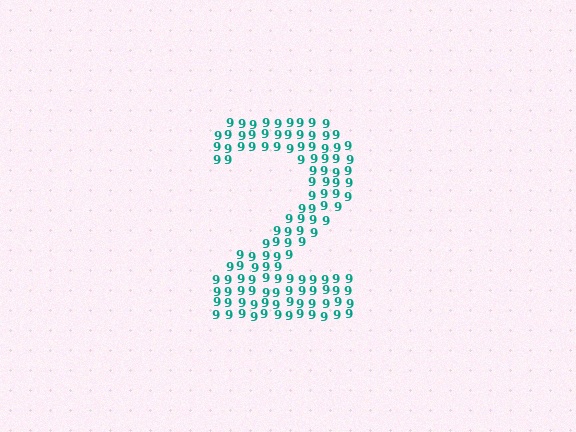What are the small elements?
The small elements are digit 9's.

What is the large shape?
The large shape is the digit 2.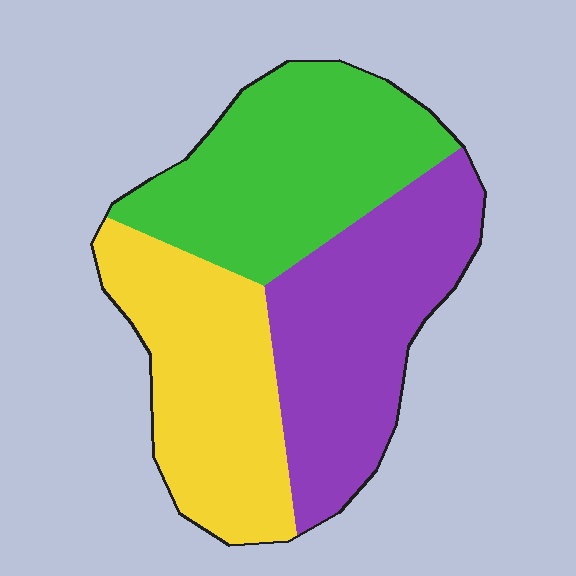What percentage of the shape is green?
Green covers 34% of the shape.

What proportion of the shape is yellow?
Yellow covers around 30% of the shape.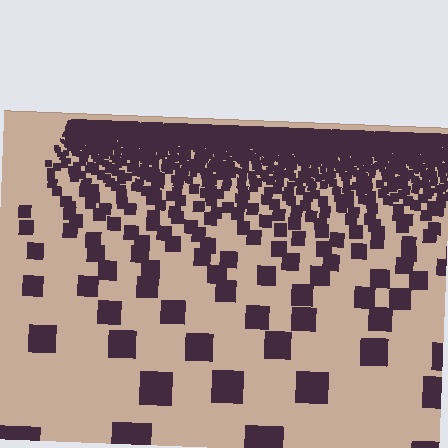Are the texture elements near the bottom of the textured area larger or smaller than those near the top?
Larger. Near the bottom, elements are closer to the viewer and appear at a bigger on-screen size.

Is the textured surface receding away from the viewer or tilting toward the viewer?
The surface is receding away from the viewer. Texture elements get smaller and denser toward the top.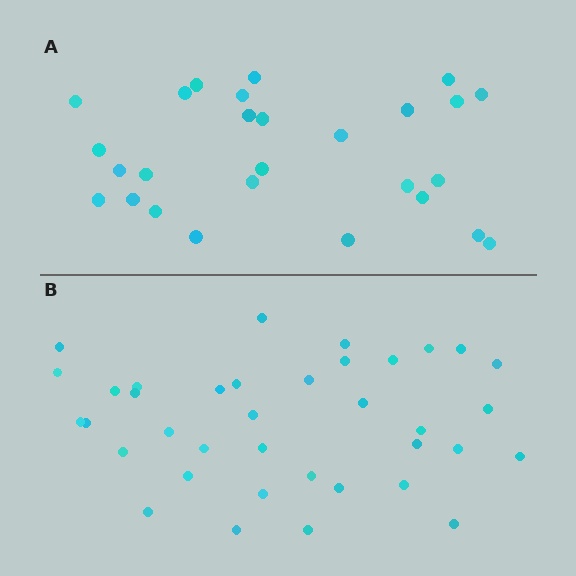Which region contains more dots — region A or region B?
Region B (the bottom region) has more dots.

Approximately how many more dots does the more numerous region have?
Region B has roughly 10 or so more dots than region A.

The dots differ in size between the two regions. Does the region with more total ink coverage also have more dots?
No. Region A has more total ink coverage because its dots are larger, but region B actually contains more individual dots. Total area can be misleading — the number of items is what matters here.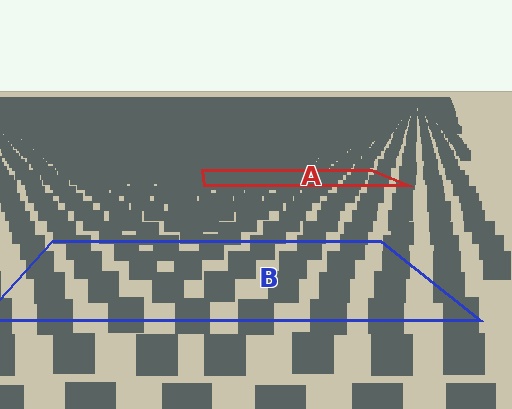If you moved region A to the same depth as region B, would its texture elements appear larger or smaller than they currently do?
They would appear larger. At a closer depth, the same texture elements are projected at a bigger on-screen size.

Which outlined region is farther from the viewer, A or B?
Region A is farther from the viewer — the texture elements inside it appear smaller and more densely packed.